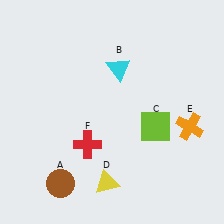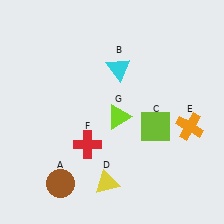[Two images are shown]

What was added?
A lime triangle (G) was added in Image 2.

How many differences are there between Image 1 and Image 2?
There is 1 difference between the two images.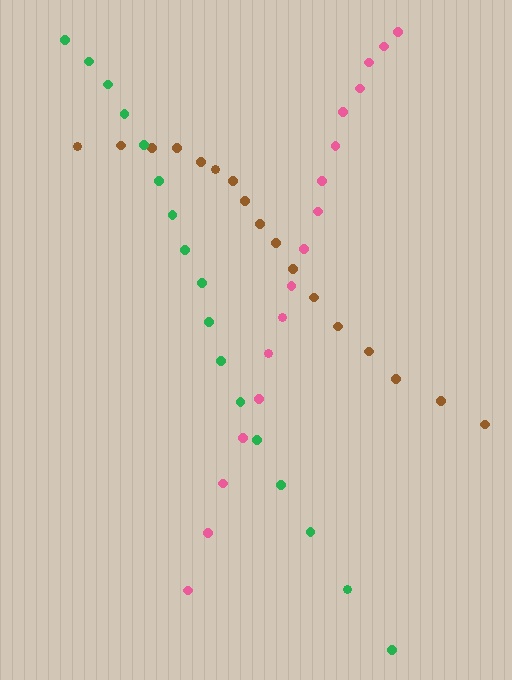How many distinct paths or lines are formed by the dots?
There are 3 distinct paths.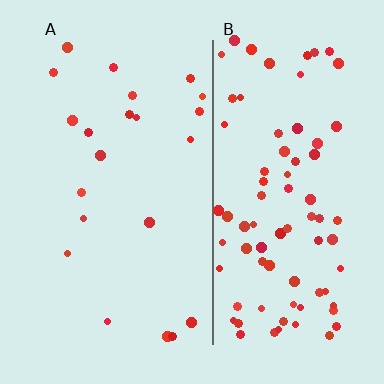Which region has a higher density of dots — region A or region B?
B (the right).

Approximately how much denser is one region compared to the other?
Approximately 3.9× — region B over region A.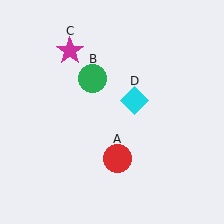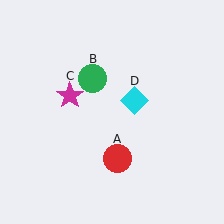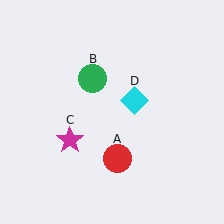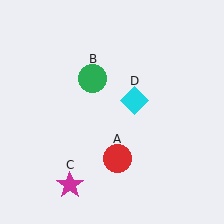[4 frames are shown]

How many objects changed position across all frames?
1 object changed position: magenta star (object C).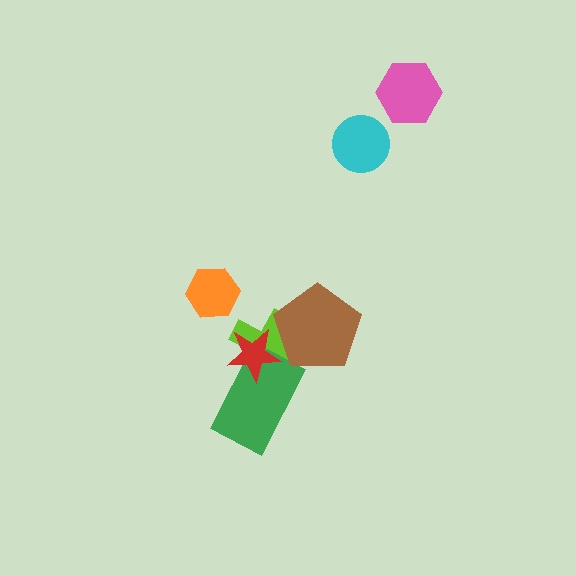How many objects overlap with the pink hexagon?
0 objects overlap with the pink hexagon.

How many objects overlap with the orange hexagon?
0 objects overlap with the orange hexagon.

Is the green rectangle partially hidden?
Yes, it is partially covered by another shape.